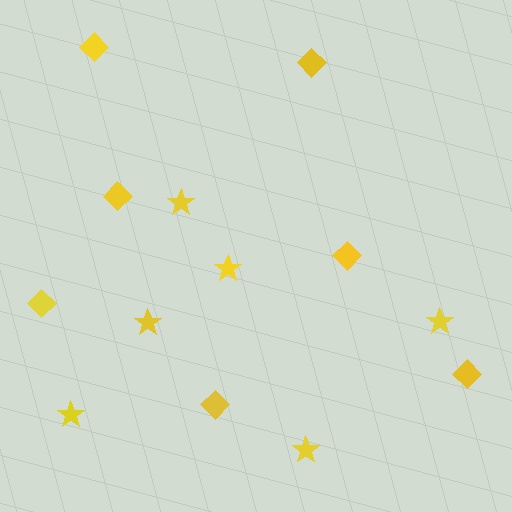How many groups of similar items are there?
There are 2 groups: one group of stars (6) and one group of diamonds (7).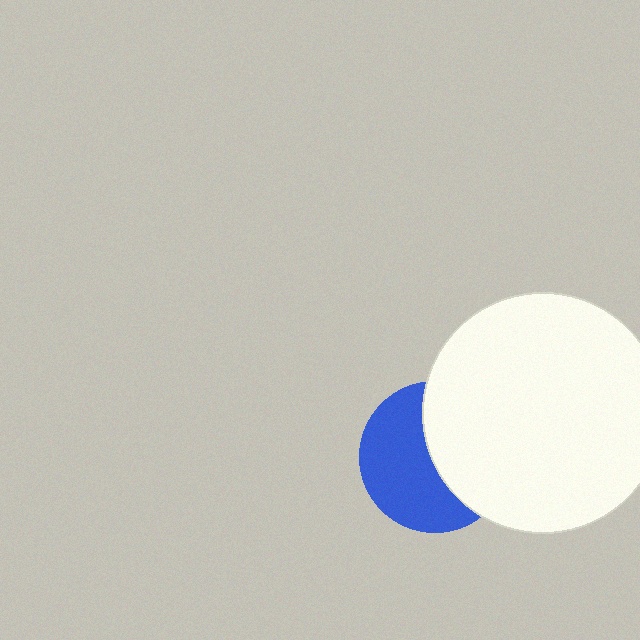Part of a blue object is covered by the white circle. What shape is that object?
It is a circle.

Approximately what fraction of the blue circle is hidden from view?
Roughly 47% of the blue circle is hidden behind the white circle.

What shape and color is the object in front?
The object in front is a white circle.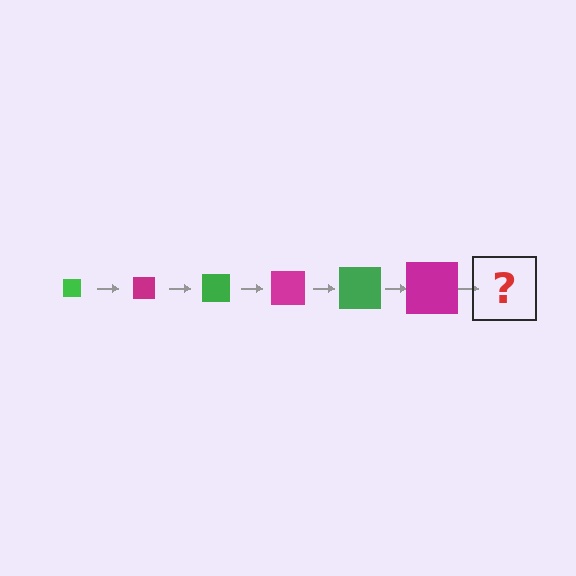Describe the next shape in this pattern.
It should be a green square, larger than the previous one.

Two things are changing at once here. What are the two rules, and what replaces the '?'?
The two rules are that the square grows larger each step and the color cycles through green and magenta. The '?' should be a green square, larger than the previous one.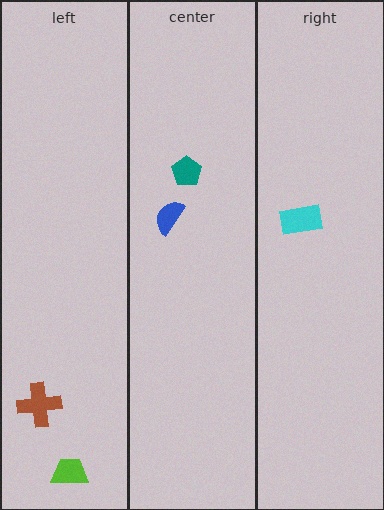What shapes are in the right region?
The cyan rectangle.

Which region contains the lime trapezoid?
The left region.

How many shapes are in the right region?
1.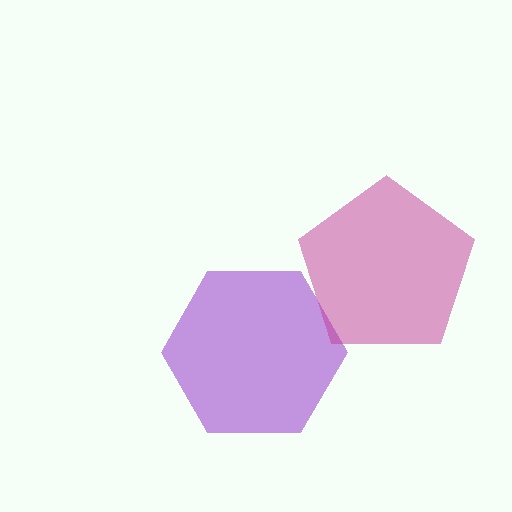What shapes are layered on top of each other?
The layered shapes are: a purple hexagon, a magenta pentagon.